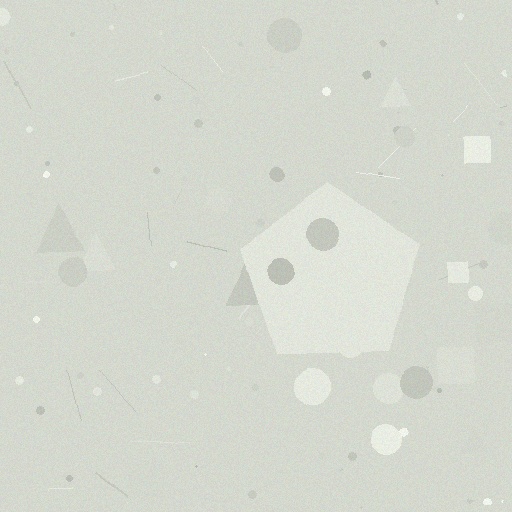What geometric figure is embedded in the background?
A pentagon is embedded in the background.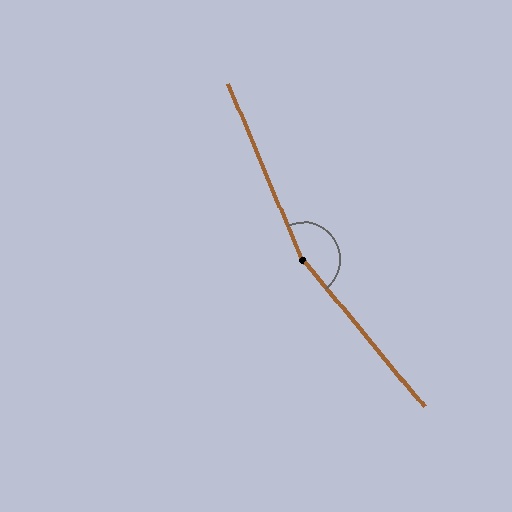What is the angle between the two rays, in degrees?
Approximately 163 degrees.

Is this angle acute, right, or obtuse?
It is obtuse.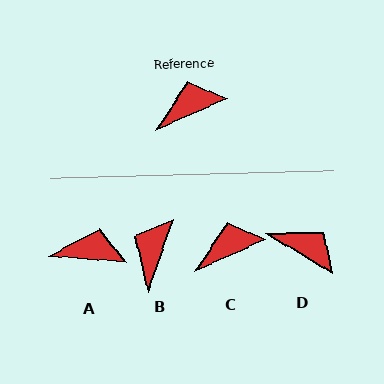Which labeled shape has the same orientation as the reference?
C.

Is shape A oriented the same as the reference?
No, it is off by about 28 degrees.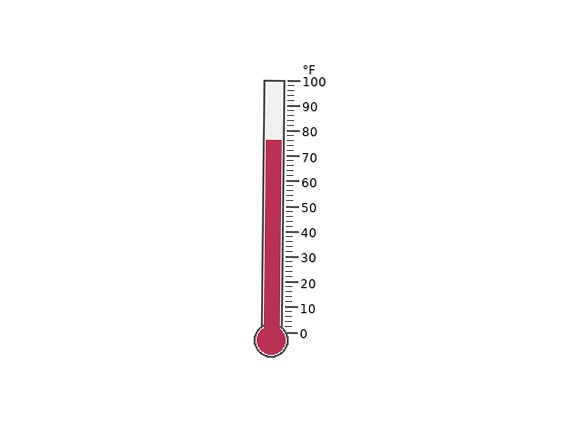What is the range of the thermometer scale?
The thermometer scale ranges from 0°F to 100°F.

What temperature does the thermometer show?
The thermometer shows approximately 76°F.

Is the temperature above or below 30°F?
The temperature is above 30°F.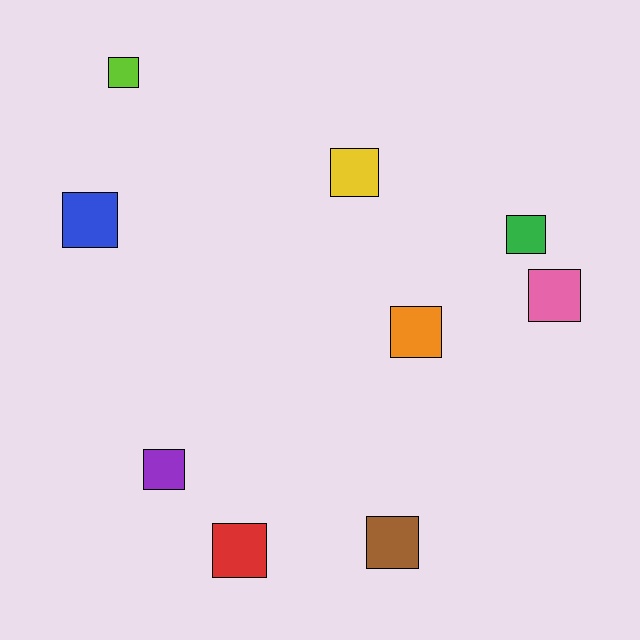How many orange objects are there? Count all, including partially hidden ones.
There is 1 orange object.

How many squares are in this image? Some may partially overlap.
There are 9 squares.